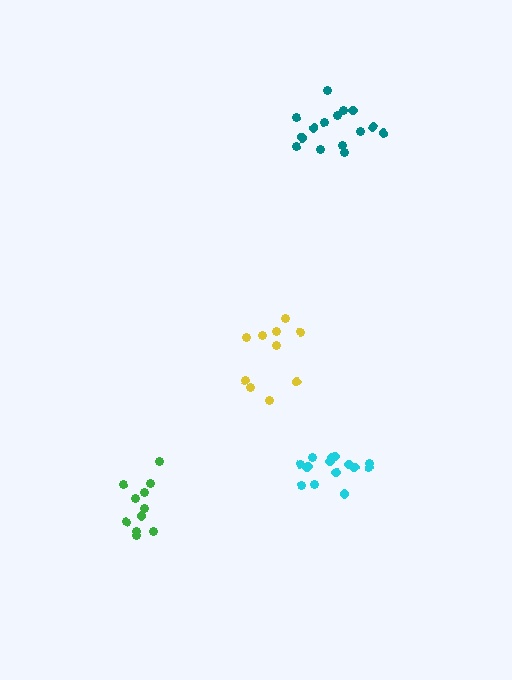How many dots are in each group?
Group 1: 14 dots, Group 2: 11 dots, Group 3: 10 dots, Group 4: 16 dots (51 total).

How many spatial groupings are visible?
There are 4 spatial groupings.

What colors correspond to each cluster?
The clusters are colored: cyan, green, yellow, teal.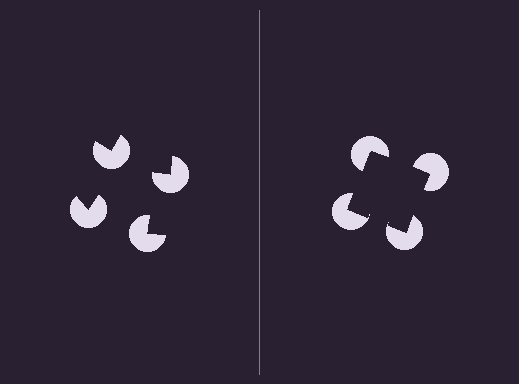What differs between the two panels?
The pac-man discs are positioned identically on both sides; only the wedge orientations differ. On the right they align to a square; on the left they are misaligned.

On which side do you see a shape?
An illusory square appears on the right side. On the left side the wedge cuts are rotated, so no coherent shape forms.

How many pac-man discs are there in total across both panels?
8 — 4 on each side.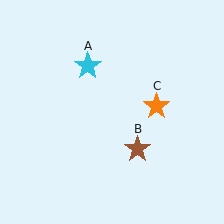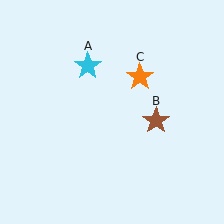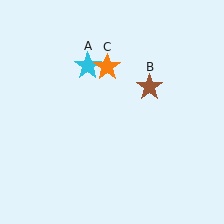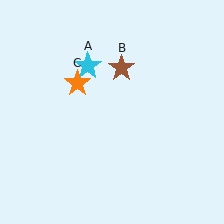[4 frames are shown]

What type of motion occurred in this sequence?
The brown star (object B), orange star (object C) rotated counterclockwise around the center of the scene.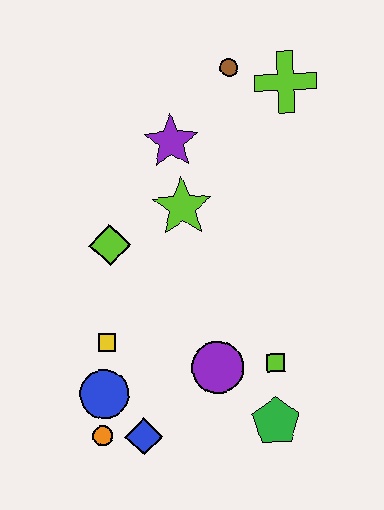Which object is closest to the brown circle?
The lime cross is closest to the brown circle.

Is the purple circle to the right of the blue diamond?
Yes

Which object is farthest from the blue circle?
The lime cross is farthest from the blue circle.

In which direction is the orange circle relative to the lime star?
The orange circle is below the lime star.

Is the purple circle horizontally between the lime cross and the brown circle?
No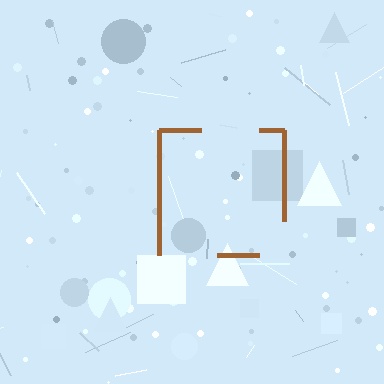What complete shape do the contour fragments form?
The contour fragments form a square.